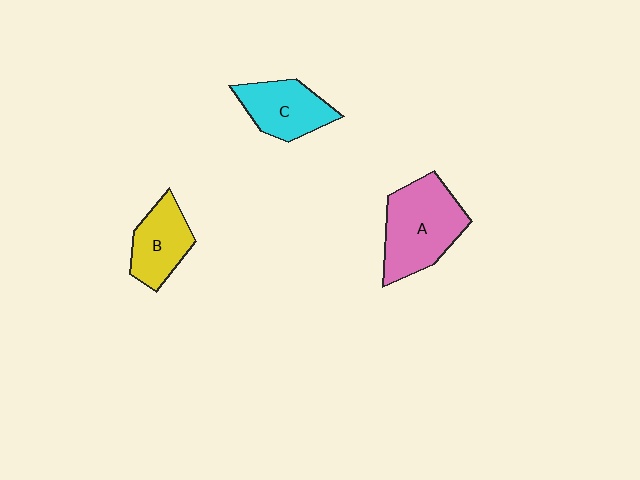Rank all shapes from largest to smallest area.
From largest to smallest: A (pink), C (cyan), B (yellow).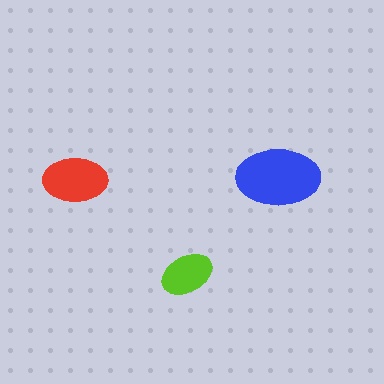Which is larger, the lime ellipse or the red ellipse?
The red one.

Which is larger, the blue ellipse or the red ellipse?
The blue one.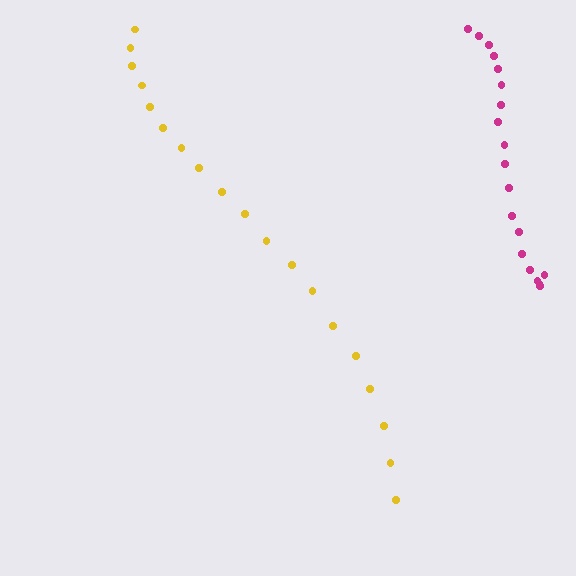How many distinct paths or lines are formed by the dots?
There are 2 distinct paths.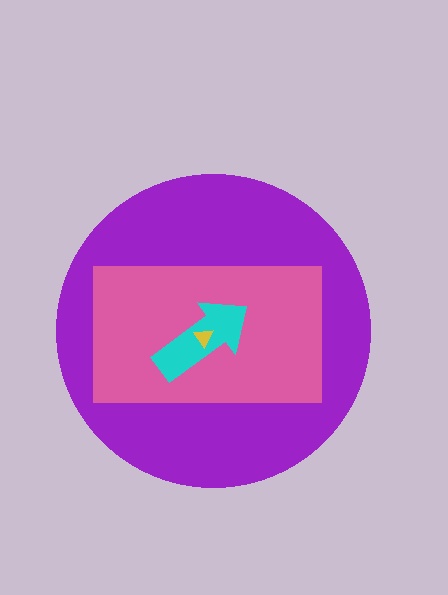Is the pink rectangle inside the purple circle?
Yes.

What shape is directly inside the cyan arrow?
The yellow triangle.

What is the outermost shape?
The purple circle.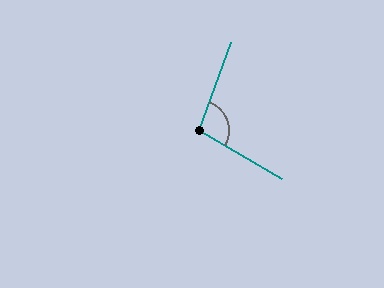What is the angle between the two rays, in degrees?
Approximately 100 degrees.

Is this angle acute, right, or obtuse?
It is obtuse.